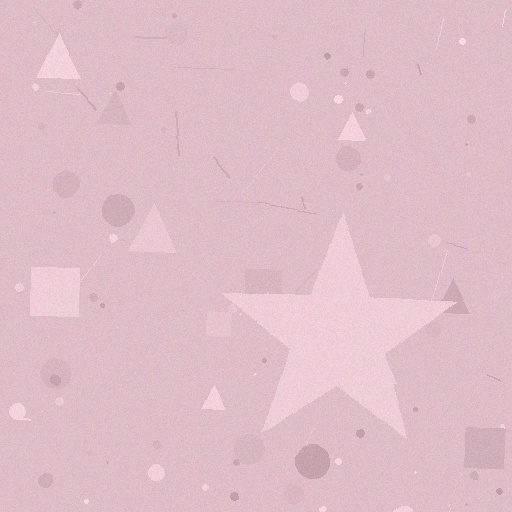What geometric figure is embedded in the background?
A star is embedded in the background.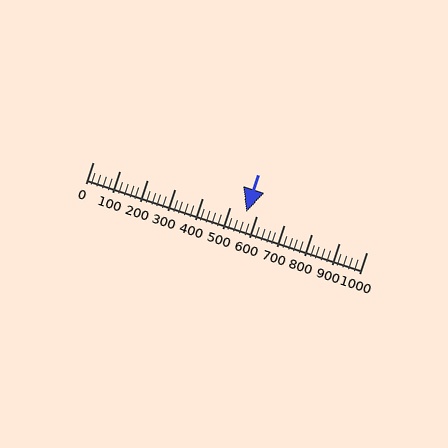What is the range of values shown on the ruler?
The ruler shows values from 0 to 1000.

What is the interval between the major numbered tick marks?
The major tick marks are spaced 100 units apart.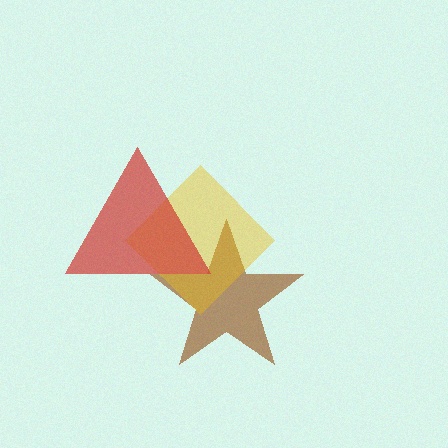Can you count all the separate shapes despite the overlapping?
Yes, there are 3 separate shapes.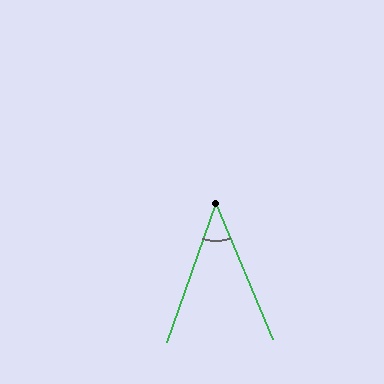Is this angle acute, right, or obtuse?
It is acute.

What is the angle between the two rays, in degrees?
Approximately 42 degrees.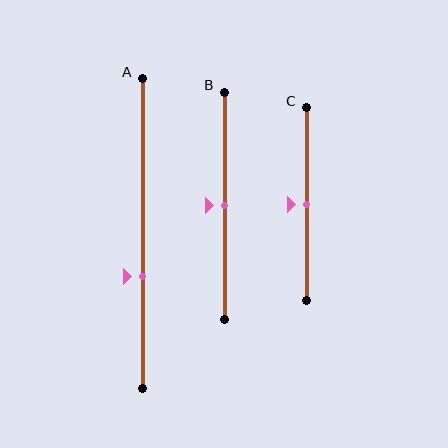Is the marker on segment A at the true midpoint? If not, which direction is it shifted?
No, the marker on segment A is shifted downward by about 14% of the segment length.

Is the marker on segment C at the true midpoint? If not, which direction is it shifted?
Yes, the marker on segment C is at the true midpoint.